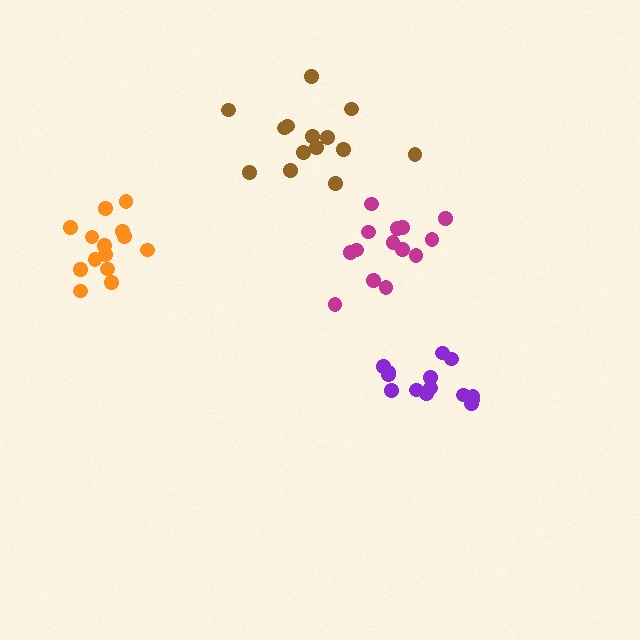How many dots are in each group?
Group 1: 14 dots, Group 2: 14 dots, Group 3: 14 dots, Group 4: 14 dots (56 total).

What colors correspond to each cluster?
The clusters are colored: magenta, purple, brown, orange.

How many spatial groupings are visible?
There are 4 spatial groupings.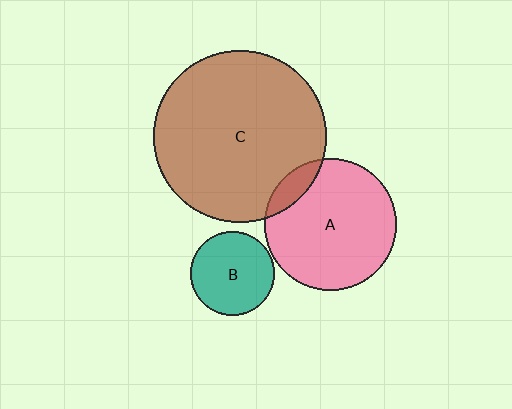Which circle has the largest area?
Circle C (brown).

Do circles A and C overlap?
Yes.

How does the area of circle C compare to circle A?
Approximately 1.7 times.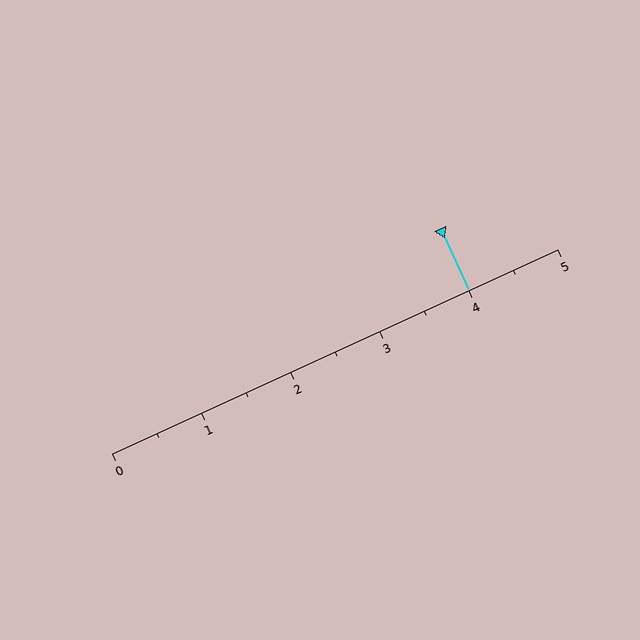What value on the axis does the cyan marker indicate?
The marker indicates approximately 4.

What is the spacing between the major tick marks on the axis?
The major ticks are spaced 1 apart.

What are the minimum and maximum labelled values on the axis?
The axis runs from 0 to 5.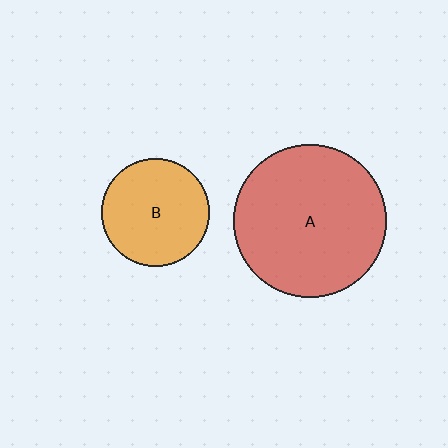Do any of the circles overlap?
No, none of the circles overlap.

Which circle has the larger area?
Circle A (red).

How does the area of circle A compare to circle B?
Approximately 2.0 times.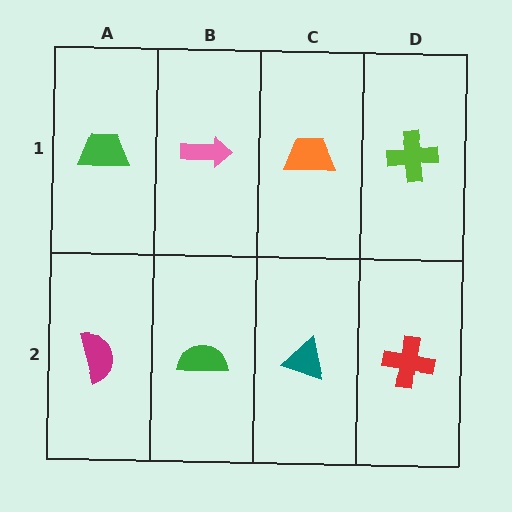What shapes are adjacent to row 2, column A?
A green trapezoid (row 1, column A), a green semicircle (row 2, column B).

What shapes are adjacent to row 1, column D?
A red cross (row 2, column D), an orange trapezoid (row 1, column C).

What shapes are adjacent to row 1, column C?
A teal triangle (row 2, column C), a pink arrow (row 1, column B), a lime cross (row 1, column D).